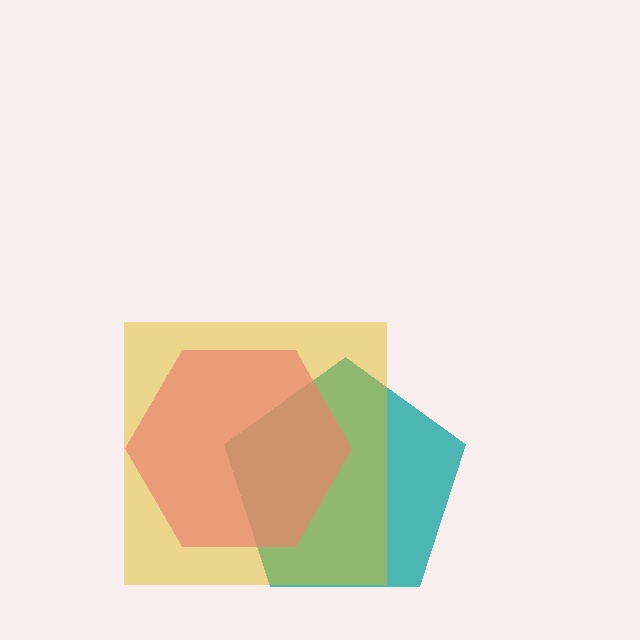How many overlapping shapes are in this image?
There are 3 overlapping shapes in the image.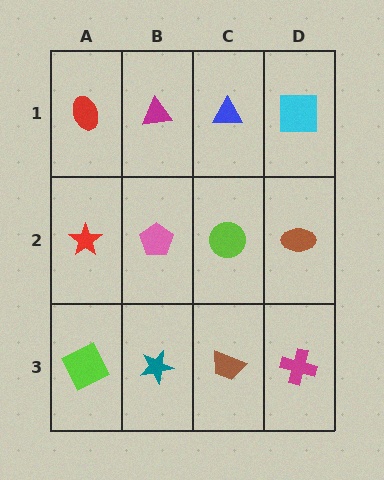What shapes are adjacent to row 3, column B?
A pink pentagon (row 2, column B), a lime square (row 3, column A), a brown trapezoid (row 3, column C).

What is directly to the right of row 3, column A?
A teal star.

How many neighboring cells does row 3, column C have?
3.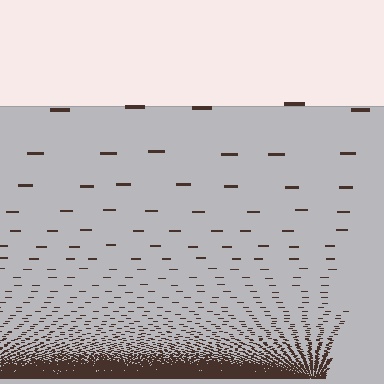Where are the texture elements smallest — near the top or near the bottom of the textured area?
Near the bottom.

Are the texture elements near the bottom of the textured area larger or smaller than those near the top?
Smaller. The gradient is inverted — elements near the bottom are smaller and denser.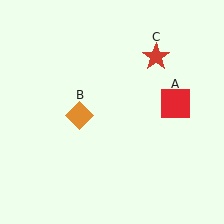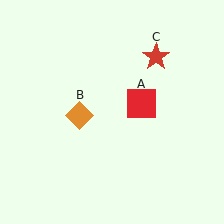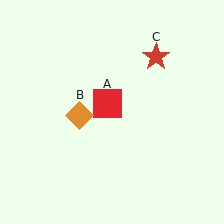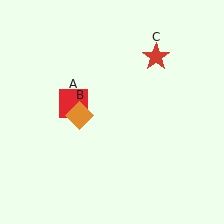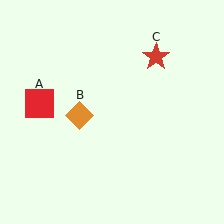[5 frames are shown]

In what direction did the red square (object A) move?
The red square (object A) moved left.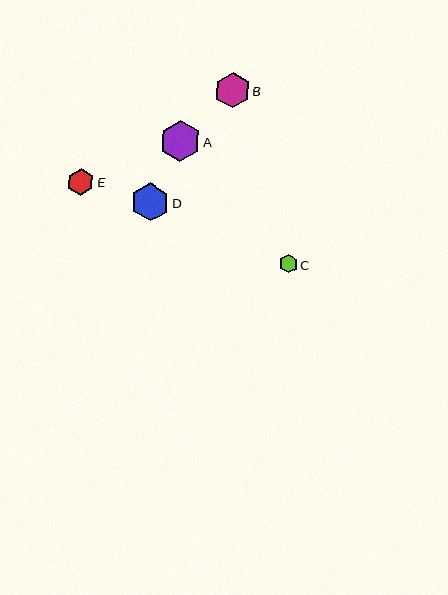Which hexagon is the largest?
Hexagon A is the largest with a size of approximately 41 pixels.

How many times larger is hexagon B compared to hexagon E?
Hexagon B is approximately 1.3 times the size of hexagon E.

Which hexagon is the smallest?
Hexagon C is the smallest with a size of approximately 19 pixels.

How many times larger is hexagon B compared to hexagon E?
Hexagon B is approximately 1.3 times the size of hexagon E.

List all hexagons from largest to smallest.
From largest to smallest: A, D, B, E, C.